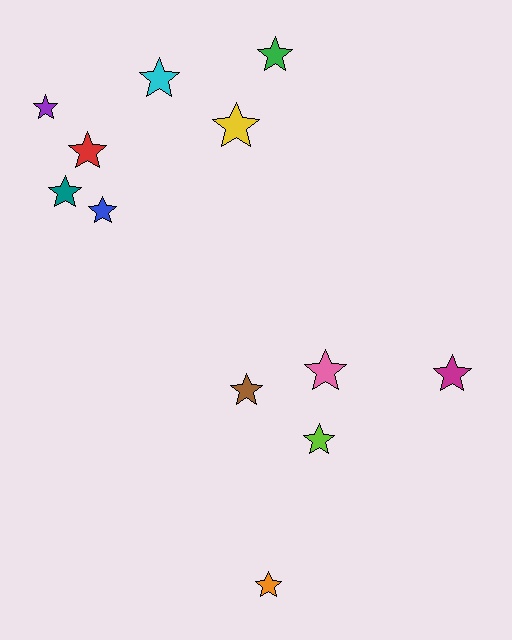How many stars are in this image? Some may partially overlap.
There are 12 stars.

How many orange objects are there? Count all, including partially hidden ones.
There is 1 orange object.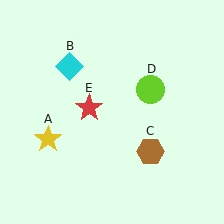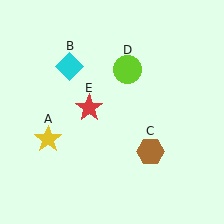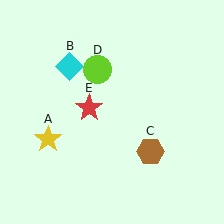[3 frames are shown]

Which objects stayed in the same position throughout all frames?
Yellow star (object A) and cyan diamond (object B) and brown hexagon (object C) and red star (object E) remained stationary.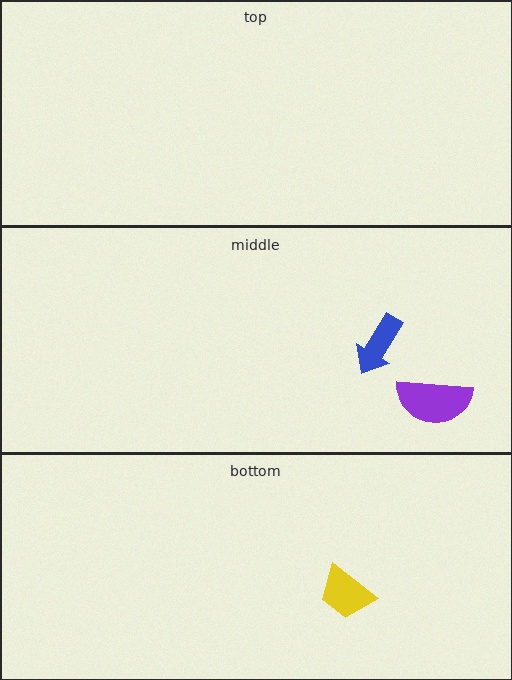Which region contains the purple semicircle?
The middle region.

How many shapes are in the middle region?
2.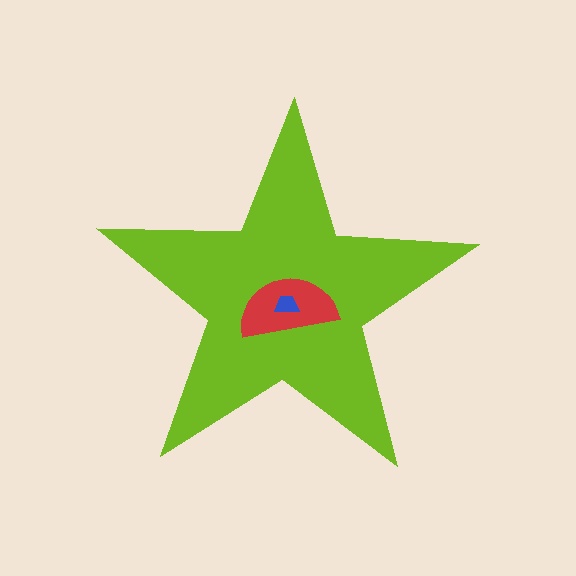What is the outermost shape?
The lime star.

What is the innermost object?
The blue trapezoid.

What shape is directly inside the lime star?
The red semicircle.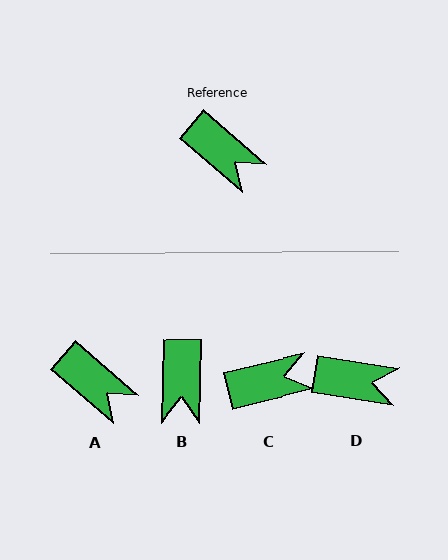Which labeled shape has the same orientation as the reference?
A.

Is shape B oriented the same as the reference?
No, it is off by about 51 degrees.